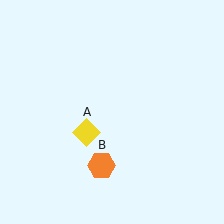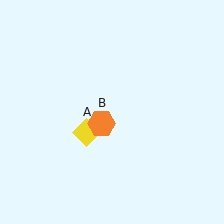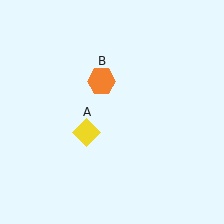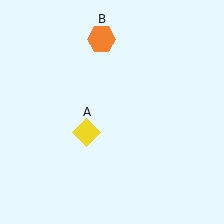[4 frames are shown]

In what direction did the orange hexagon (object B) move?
The orange hexagon (object B) moved up.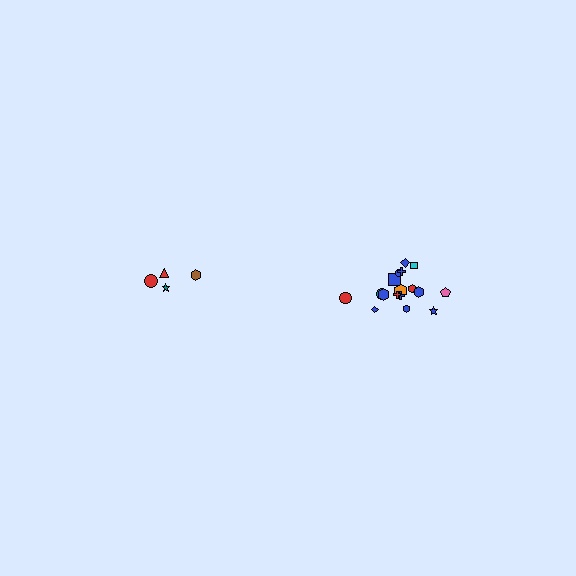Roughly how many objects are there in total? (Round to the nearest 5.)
Roughly 20 objects in total.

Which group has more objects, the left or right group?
The right group.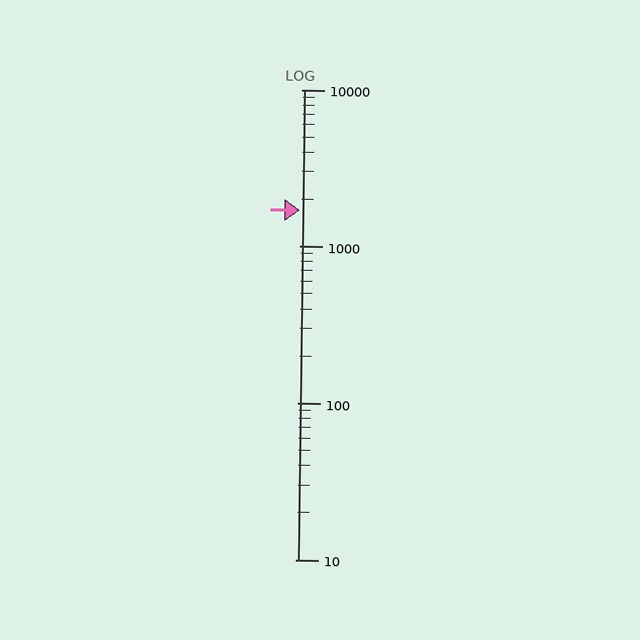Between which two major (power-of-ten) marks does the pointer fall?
The pointer is between 1000 and 10000.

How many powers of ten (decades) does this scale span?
The scale spans 3 decades, from 10 to 10000.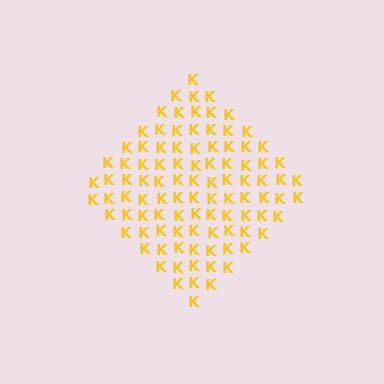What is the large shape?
The large shape is a diamond.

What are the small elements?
The small elements are letter K's.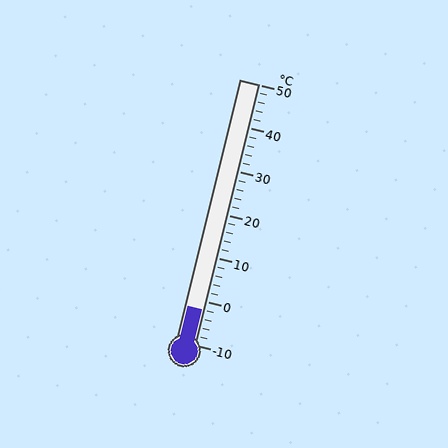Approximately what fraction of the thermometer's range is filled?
The thermometer is filled to approximately 15% of its range.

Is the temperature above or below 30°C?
The temperature is below 30°C.